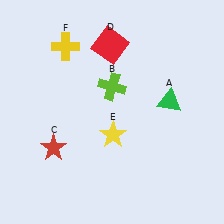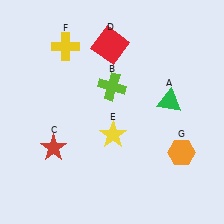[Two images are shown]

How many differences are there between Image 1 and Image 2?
There is 1 difference between the two images.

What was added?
An orange hexagon (G) was added in Image 2.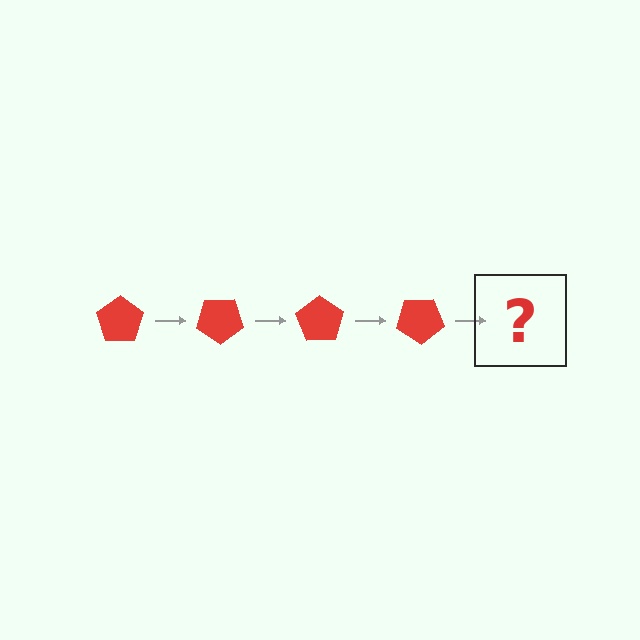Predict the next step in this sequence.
The next step is a red pentagon rotated 140 degrees.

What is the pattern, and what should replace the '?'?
The pattern is that the pentagon rotates 35 degrees each step. The '?' should be a red pentagon rotated 140 degrees.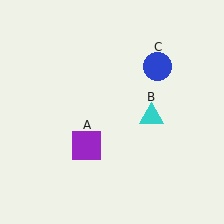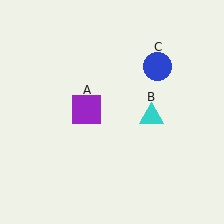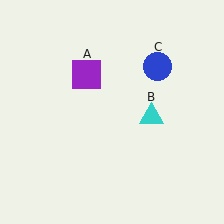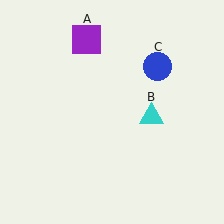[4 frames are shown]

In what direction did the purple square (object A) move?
The purple square (object A) moved up.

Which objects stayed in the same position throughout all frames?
Cyan triangle (object B) and blue circle (object C) remained stationary.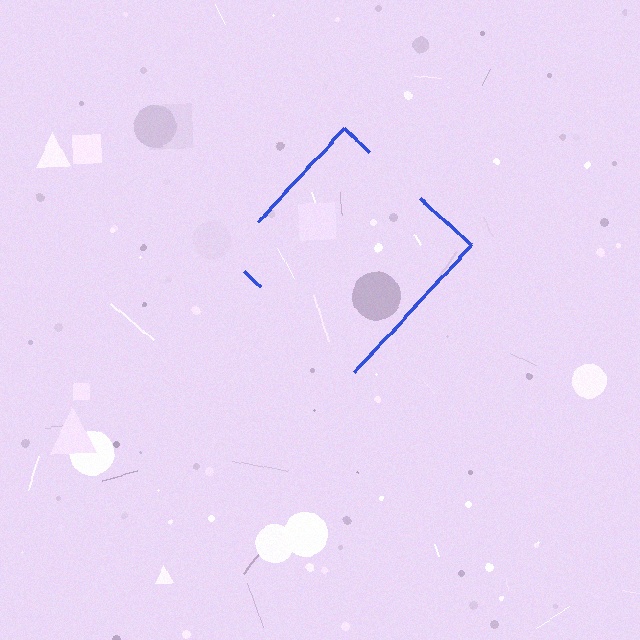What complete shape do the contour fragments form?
The contour fragments form a diamond.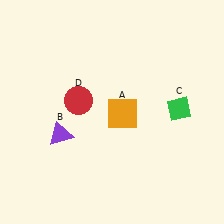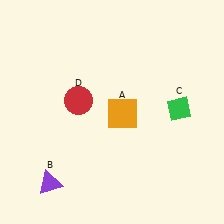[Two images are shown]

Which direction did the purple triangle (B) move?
The purple triangle (B) moved down.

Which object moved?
The purple triangle (B) moved down.